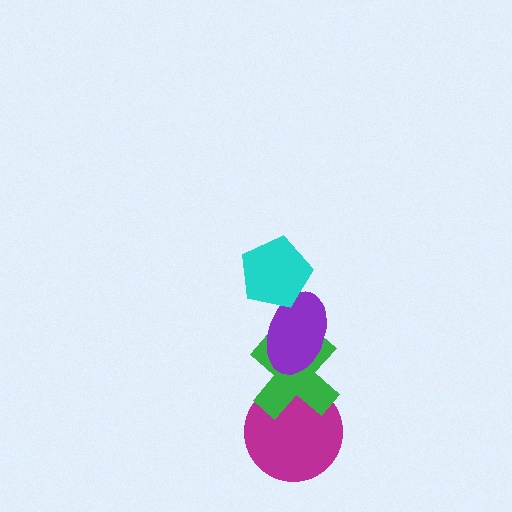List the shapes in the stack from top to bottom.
From top to bottom: the cyan pentagon, the purple ellipse, the green cross, the magenta circle.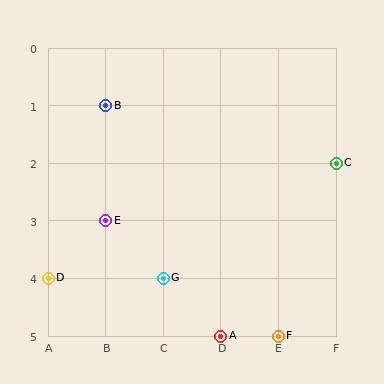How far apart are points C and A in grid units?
Points C and A are 2 columns and 3 rows apart (about 3.6 grid units diagonally).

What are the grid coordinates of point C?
Point C is at grid coordinates (F, 2).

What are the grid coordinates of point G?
Point G is at grid coordinates (C, 4).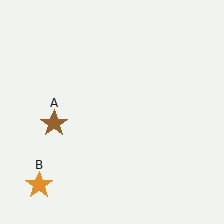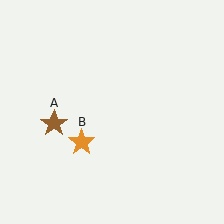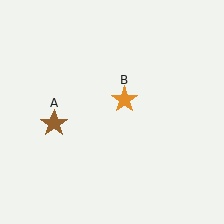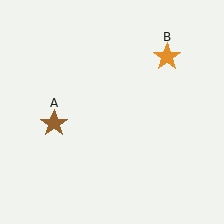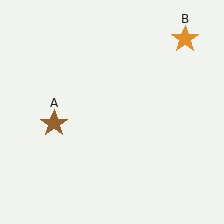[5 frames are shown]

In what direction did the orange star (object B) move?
The orange star (object B) moved up and to the right.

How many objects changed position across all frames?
1 object changed position: orange star (object B).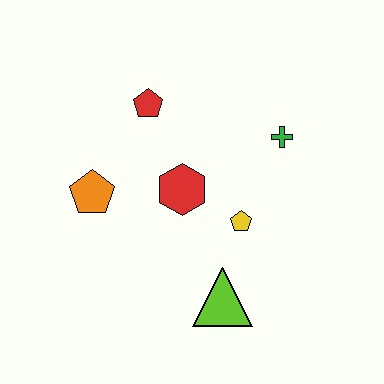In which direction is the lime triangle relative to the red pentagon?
The lime triangle is below the red pentagon.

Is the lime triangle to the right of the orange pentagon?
Yes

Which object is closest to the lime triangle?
The yellow pentagon is closest to the lime triangle.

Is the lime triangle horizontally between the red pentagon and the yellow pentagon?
Yes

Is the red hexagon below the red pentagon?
Yes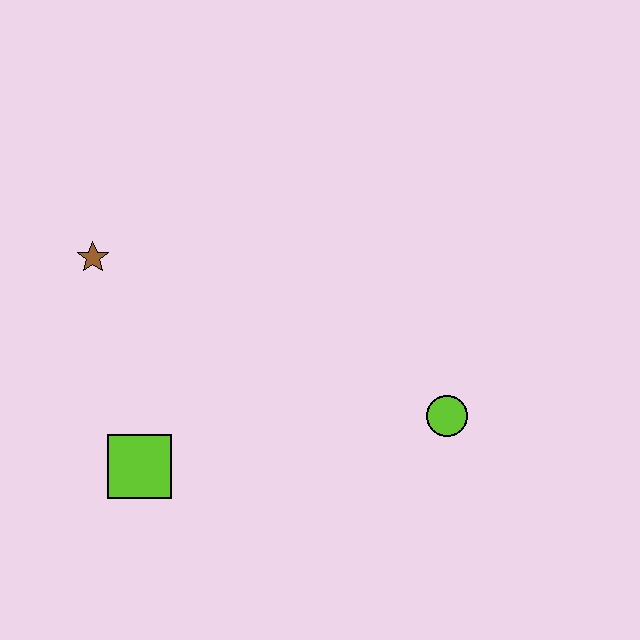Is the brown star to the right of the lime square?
No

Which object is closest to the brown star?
The lime square is closest to the brown star.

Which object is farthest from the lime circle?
The brown star is farthest from the lime circle.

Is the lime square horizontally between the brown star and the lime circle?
Yes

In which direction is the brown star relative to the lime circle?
The brown star is to the left of the lime circle.